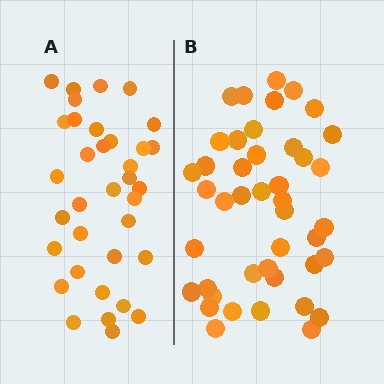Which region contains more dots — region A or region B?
Region B (the right region) has more dots.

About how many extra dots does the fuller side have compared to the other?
Region B has roughly 8 or so more dots than region A.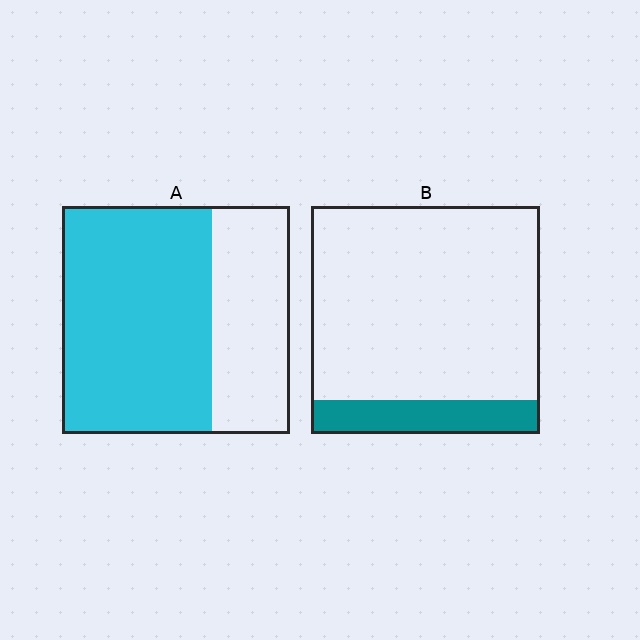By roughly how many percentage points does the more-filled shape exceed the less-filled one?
By roughly 50 percentage points (A over B).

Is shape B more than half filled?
No.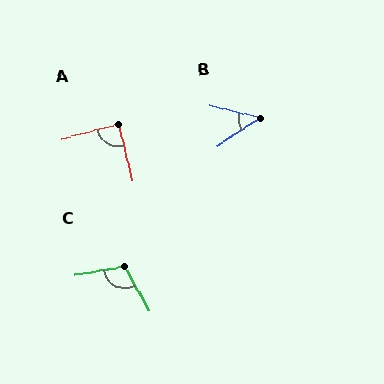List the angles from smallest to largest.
B (48°), A (90°), C (109°).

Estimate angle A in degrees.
Approximately 90 degrees.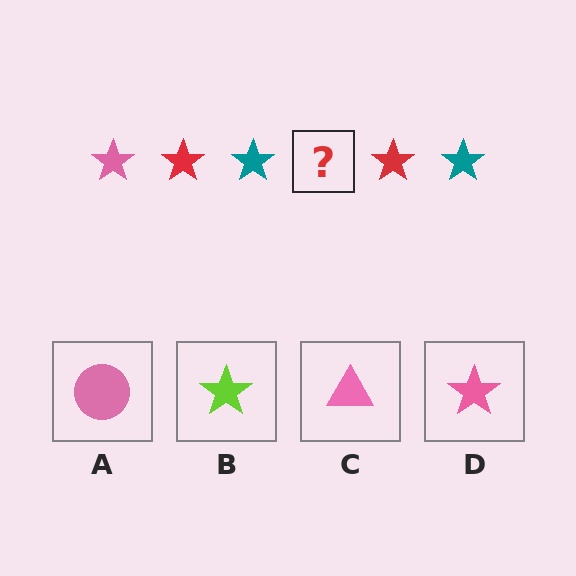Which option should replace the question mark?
Option D.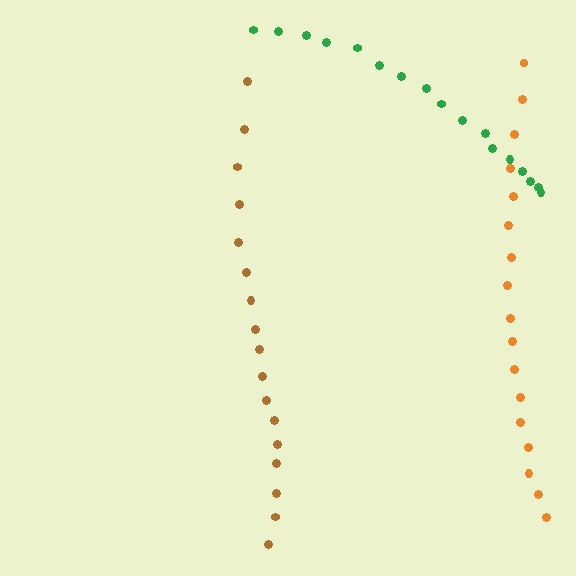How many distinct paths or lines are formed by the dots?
There are 3 distinct paths.